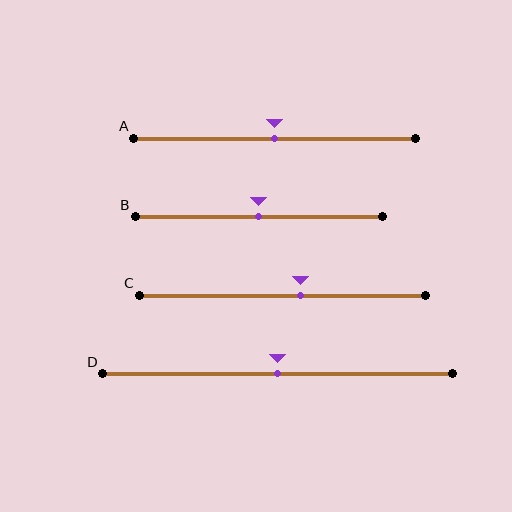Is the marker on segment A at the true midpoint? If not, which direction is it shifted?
Yes, the marker on segment A is at the true midpoint.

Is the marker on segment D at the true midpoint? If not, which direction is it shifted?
Yes, the marker on segment D is at the true midpoint.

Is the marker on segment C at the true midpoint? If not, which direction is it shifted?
No, the marker on segment C is shifted to the right by about 6% of the segment length.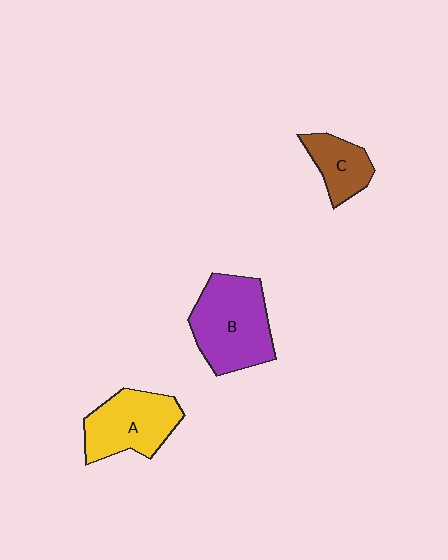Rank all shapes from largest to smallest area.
From largest to smallest: B (purple), A (yellow), C (brown).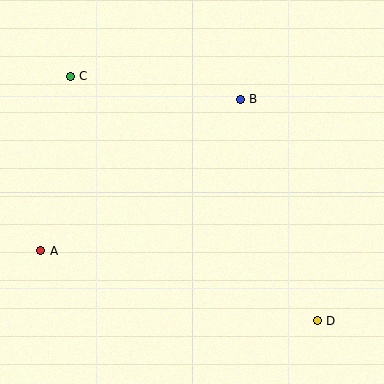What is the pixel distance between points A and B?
The distance between A and B is 251 pixels.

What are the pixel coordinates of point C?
Point C is at (70, 76).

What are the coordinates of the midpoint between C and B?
The midpoint between C and B is at (155, 88).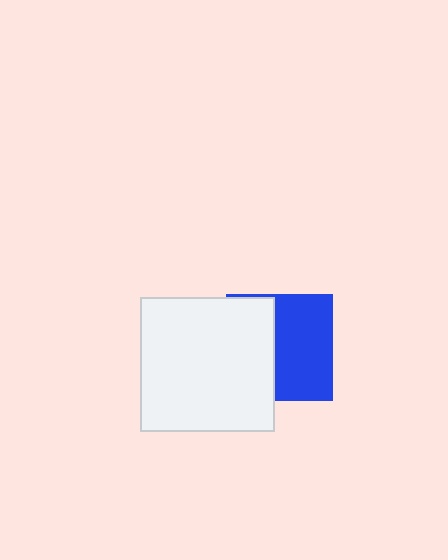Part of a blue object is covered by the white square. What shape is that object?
It is a square.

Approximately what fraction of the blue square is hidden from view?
Roughly 45% of the blue square is hidden behind the white square.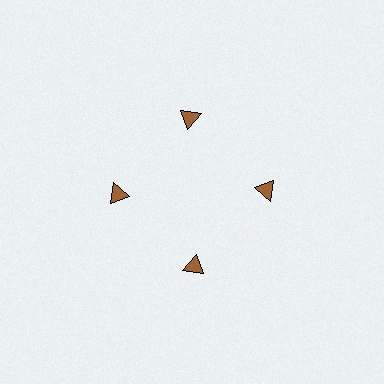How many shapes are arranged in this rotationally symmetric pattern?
There are 4 shapes, arranged in 4 groups of 1.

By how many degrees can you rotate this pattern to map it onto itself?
The pattern maps onto itself every 90 degrees of rotation.